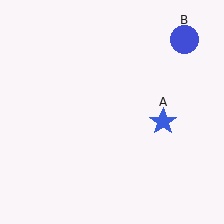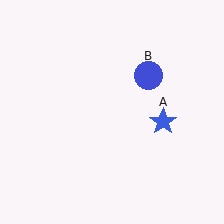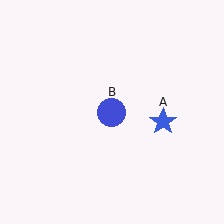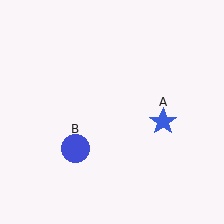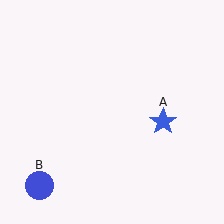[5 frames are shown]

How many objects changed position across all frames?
1 object changed position: blue circle (object B).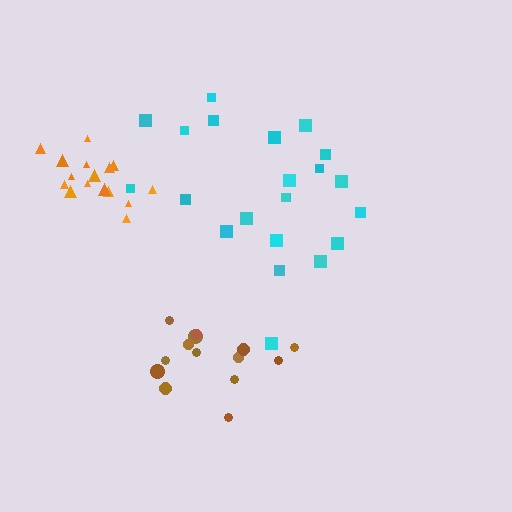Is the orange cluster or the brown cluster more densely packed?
Orange.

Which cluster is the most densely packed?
Orange.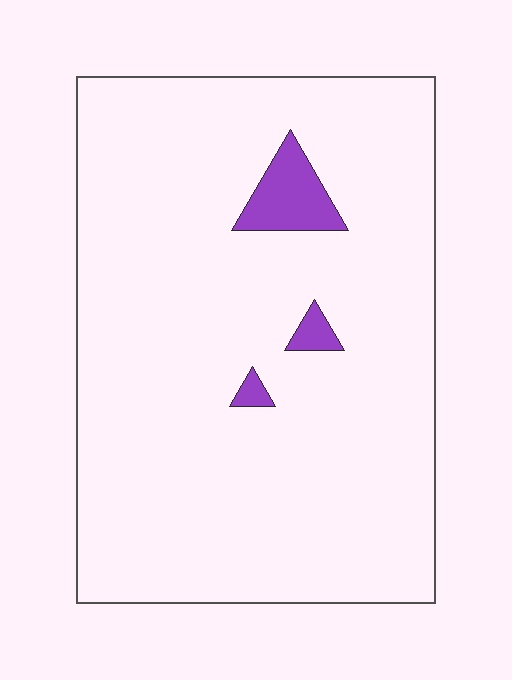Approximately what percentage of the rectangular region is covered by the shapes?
Approximately 5%.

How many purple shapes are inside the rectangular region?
3.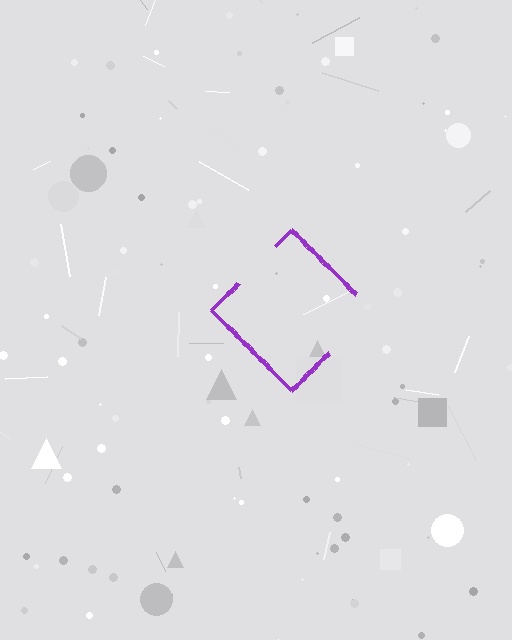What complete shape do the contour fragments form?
The contour fragments form a diamond.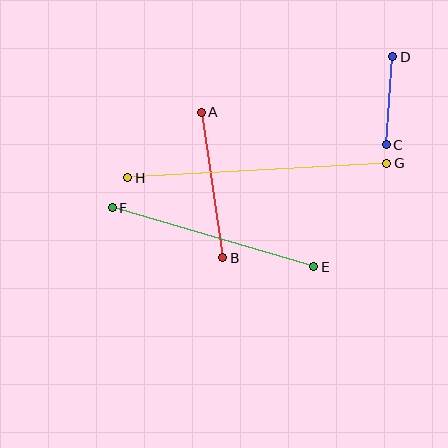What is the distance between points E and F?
The distance is approximately 210 pixels.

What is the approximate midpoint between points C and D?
The midpoint is at approximately (389, 101) pixels.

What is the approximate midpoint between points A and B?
The midpoint is at approximately (212, 185) pixels.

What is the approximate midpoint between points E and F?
The midpoint is at approximately (213, 237) pixels.